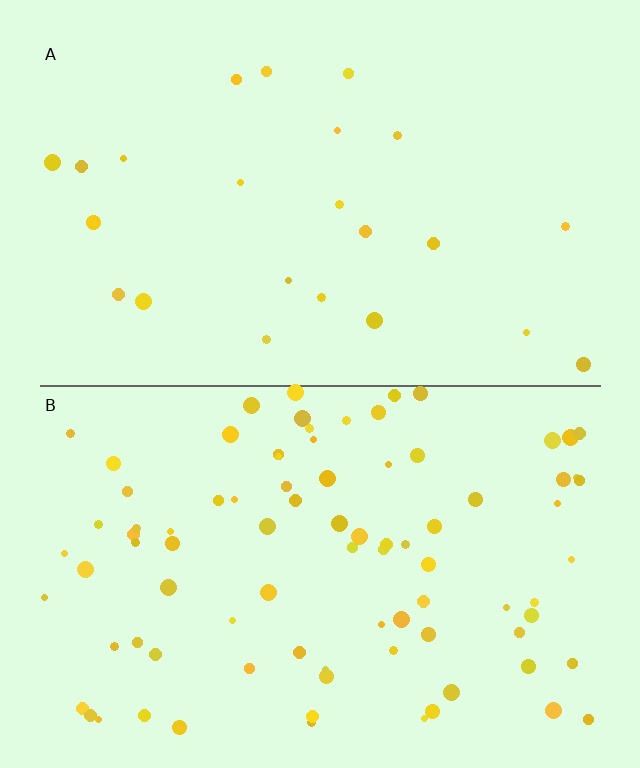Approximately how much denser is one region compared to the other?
Approximately 3.8× — region B over region A.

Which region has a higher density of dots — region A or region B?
B (the bottom).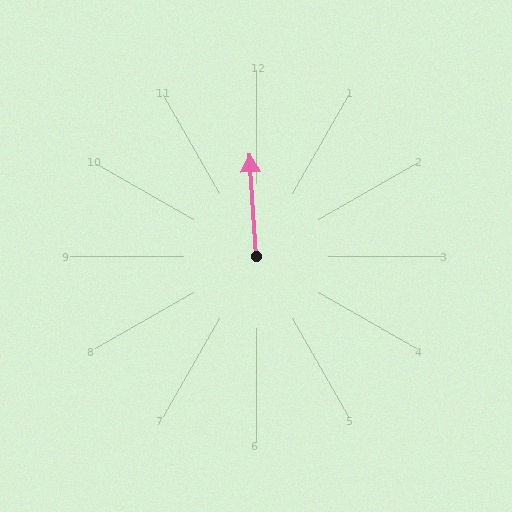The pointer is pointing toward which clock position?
Roughly 12 o'clock.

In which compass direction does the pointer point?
North.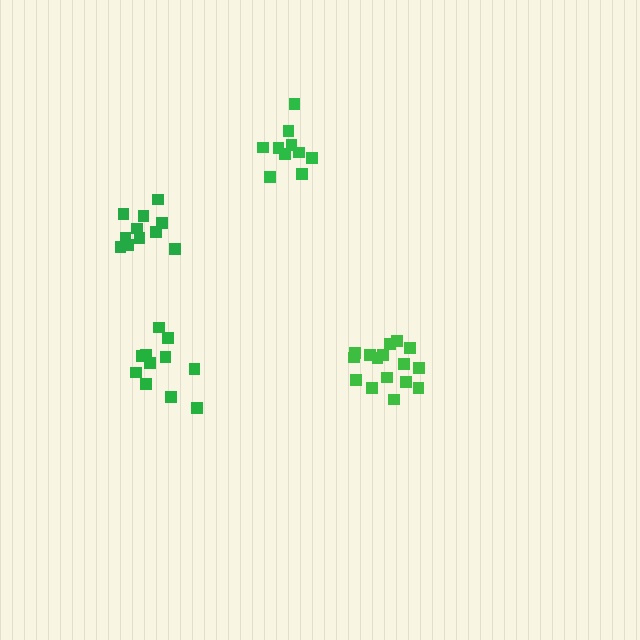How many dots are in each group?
Group 1: 16 dots, Group 2: 11 dots, Group 3: 11 dots, Group 4: 11 dots (49 total).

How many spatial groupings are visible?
There are 4 spatial groupings.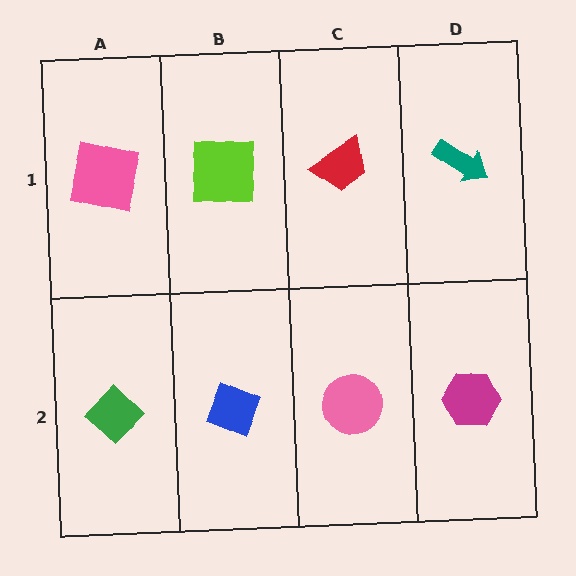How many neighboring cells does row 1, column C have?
3.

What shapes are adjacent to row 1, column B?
A blue diamond (row 2, column B), a pink square (row 1, column A), a red trapezoid (row 1, column C).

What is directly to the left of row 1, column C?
A lime square.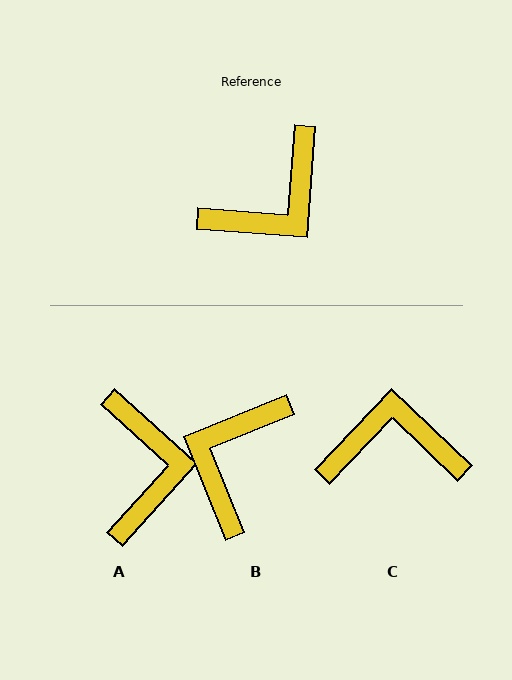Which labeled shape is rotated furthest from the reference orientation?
B, about 154 degrees away.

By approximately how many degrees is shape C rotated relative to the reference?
Approximately 141 degrees counter-clockwise.